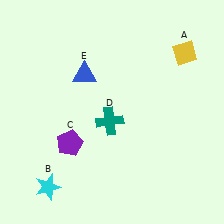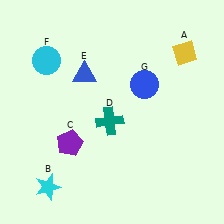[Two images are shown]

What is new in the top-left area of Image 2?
A cyan circle (F) was added in the top-left area of Image 2.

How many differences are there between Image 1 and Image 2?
There are 2 differences between the two images.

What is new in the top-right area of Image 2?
A blue circle (G) was added in the top-right area of Image 2.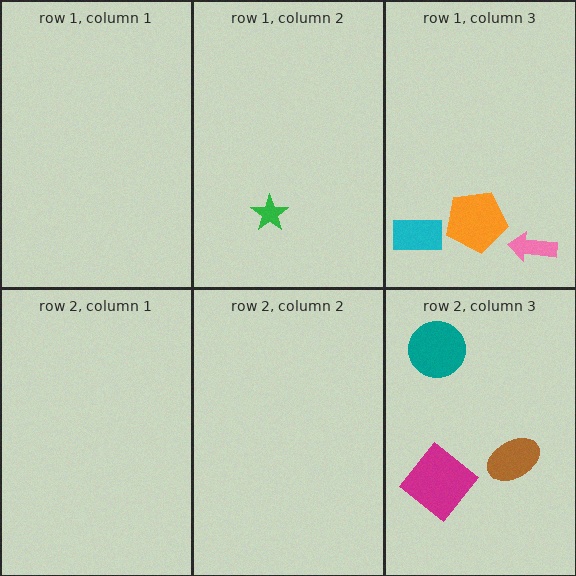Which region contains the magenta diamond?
The row 2, column 3 region.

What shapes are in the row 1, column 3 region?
The pink arrow, the cyan rectangle, the orange pentagon.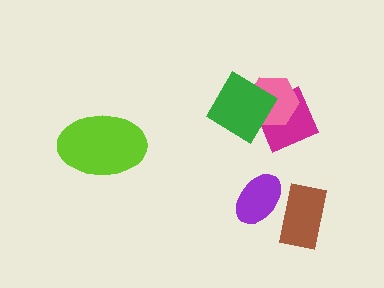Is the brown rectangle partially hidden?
No, no other shape covers it.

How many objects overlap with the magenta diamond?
2 objects overlap with the magenta diamond.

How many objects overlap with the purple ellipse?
1 object overlaps with the purple ellipse.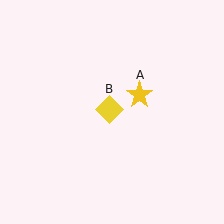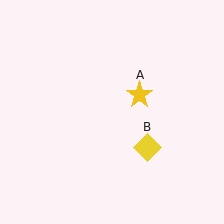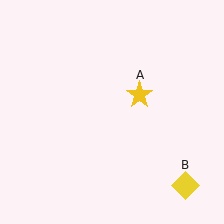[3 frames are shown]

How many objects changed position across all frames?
1 object changed position: yellow diamond (object B).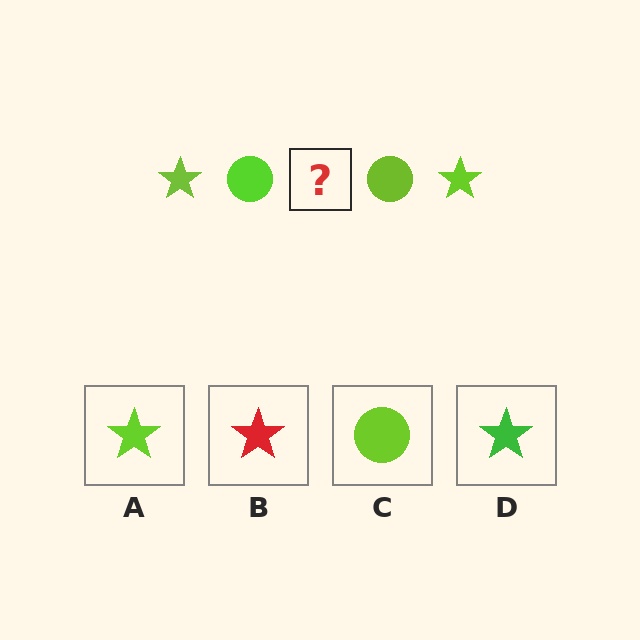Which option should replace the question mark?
Option A.